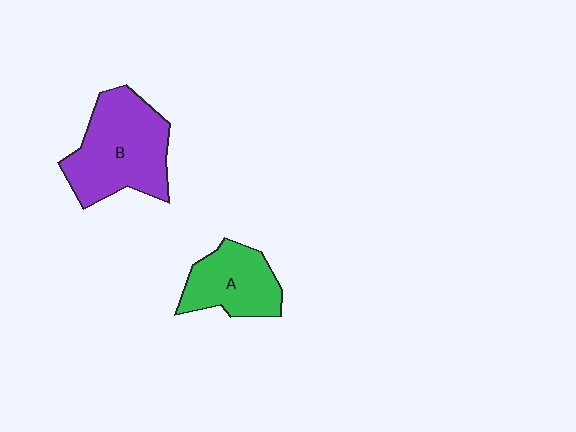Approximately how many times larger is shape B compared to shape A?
Approximately 1.6 times.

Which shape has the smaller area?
Shape A (green).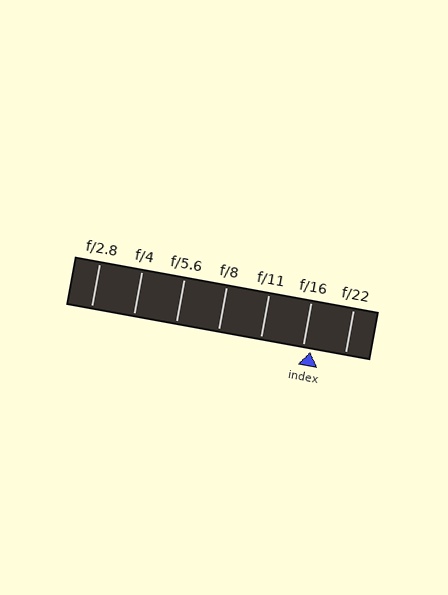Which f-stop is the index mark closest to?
The index mark is closest to f/16.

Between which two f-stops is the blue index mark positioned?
The index mark is between f/16 and f/22.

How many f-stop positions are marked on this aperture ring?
There are 7 f-stop positions marked.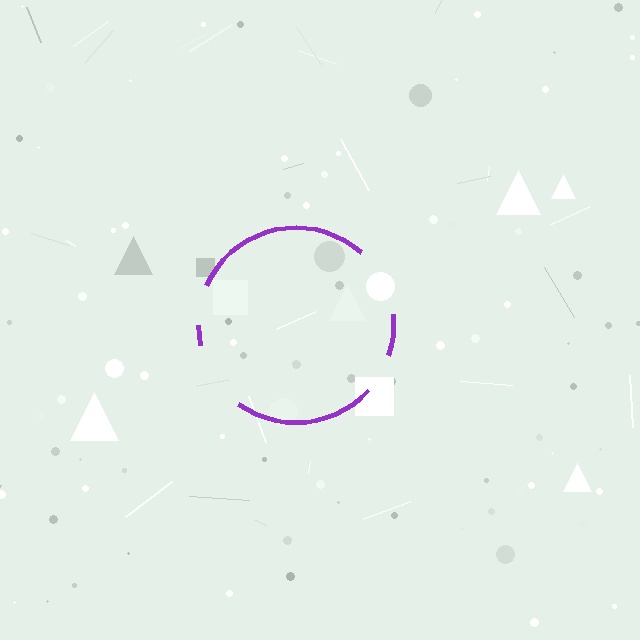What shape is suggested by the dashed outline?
The dashed outline suggests a circle.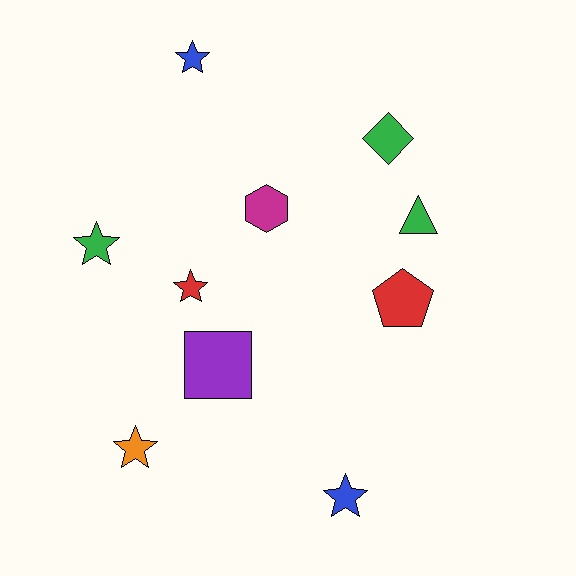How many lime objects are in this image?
There are no lime objects.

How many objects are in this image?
There are 10 objects.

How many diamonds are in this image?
There is 1 diamond.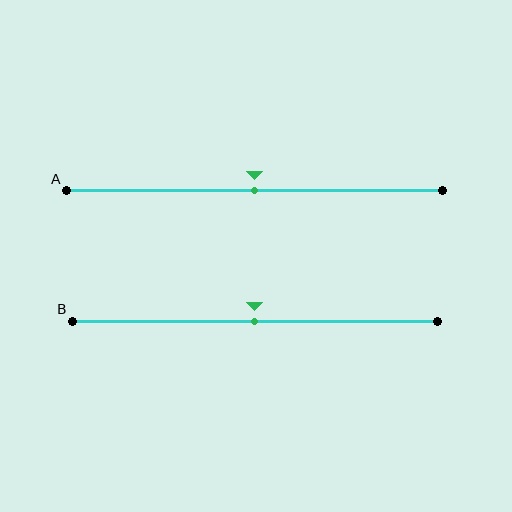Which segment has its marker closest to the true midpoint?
Segment A has its marker closest to the true midpoint.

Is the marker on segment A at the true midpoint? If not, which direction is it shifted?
Yes, the marker on segment A is at the true midpoint.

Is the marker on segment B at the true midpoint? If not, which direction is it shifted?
Yes, the marker on segment B is at the true midpoint.